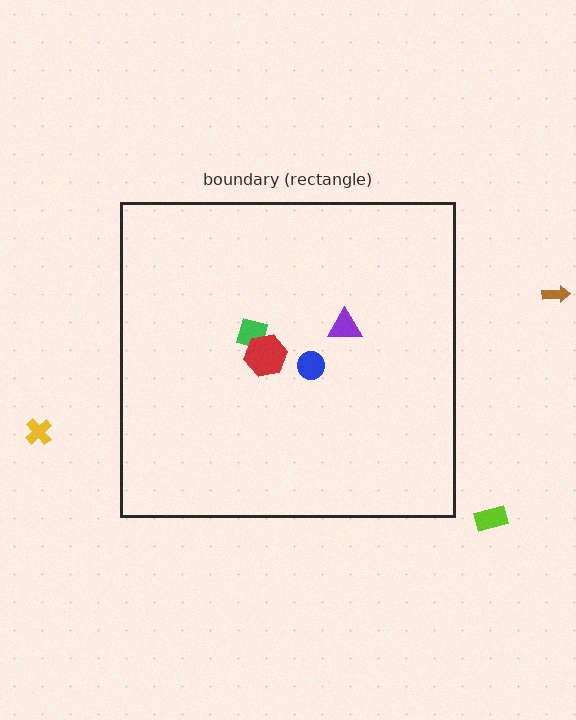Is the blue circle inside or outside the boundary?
Inside.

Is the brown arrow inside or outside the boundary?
Outside.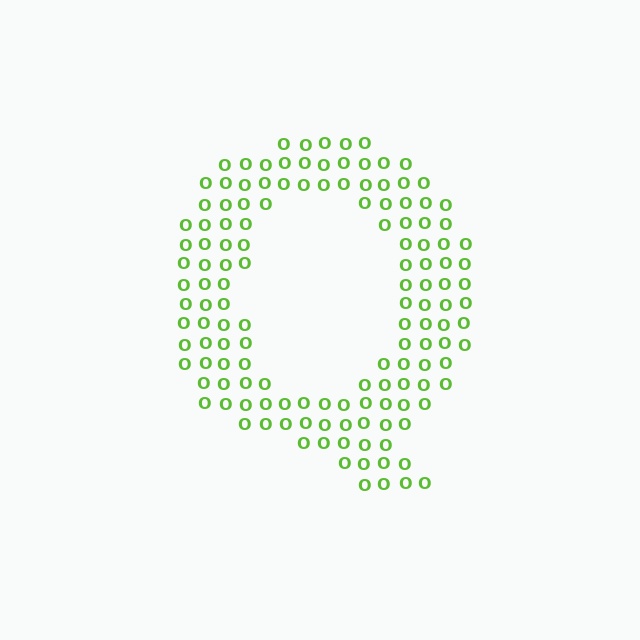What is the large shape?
The large shape is the letter Q.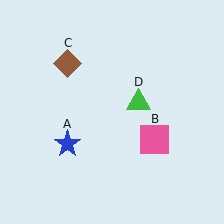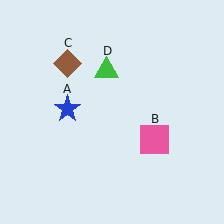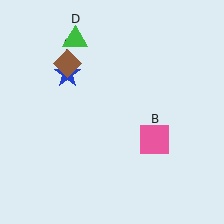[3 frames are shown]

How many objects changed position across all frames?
2 objects changed position: blue star (object A), green triangle (object D).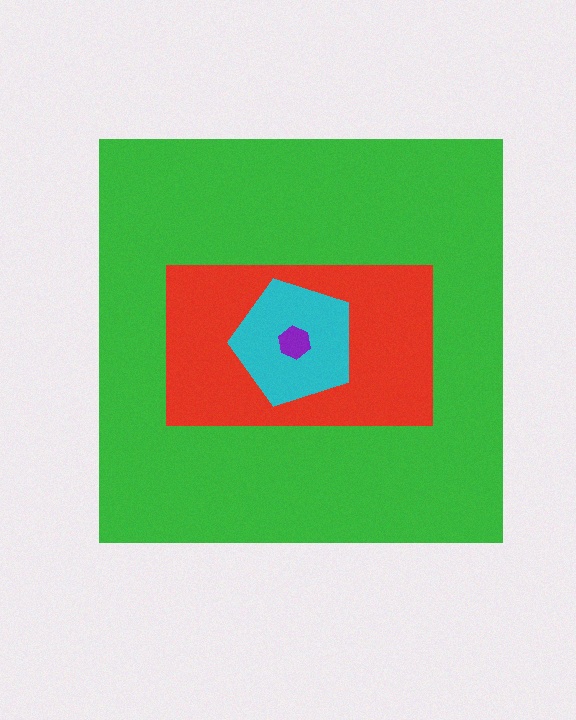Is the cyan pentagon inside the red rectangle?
Yes.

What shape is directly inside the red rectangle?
The cyan pentagon.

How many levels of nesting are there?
4.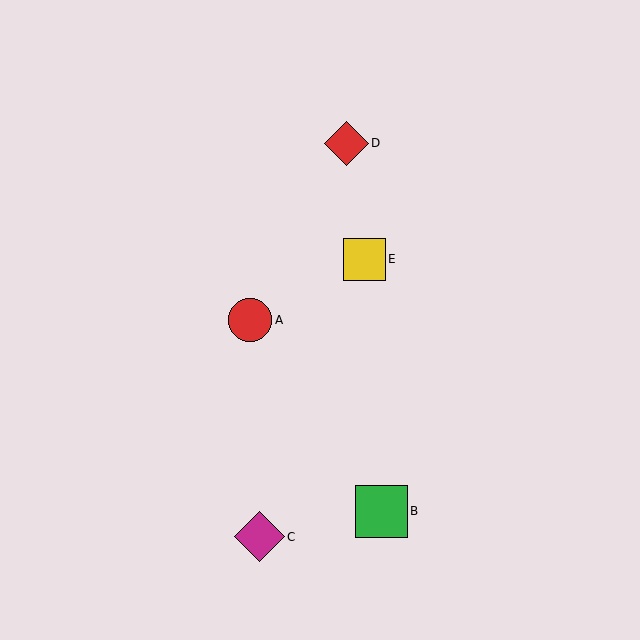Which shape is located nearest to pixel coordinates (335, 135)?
The red diamond (labeled D) at (346, 143) is nearest to that location.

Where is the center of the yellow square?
The center of the yellow square is at (364, 259).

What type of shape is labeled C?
Shape C is a magenta diamond.